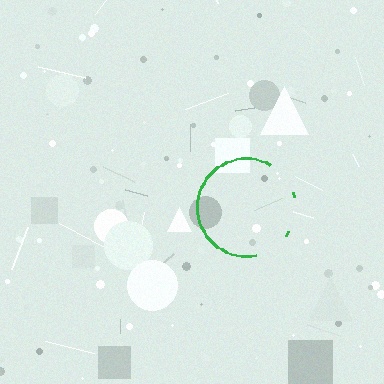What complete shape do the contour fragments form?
The contour fragments form a circle.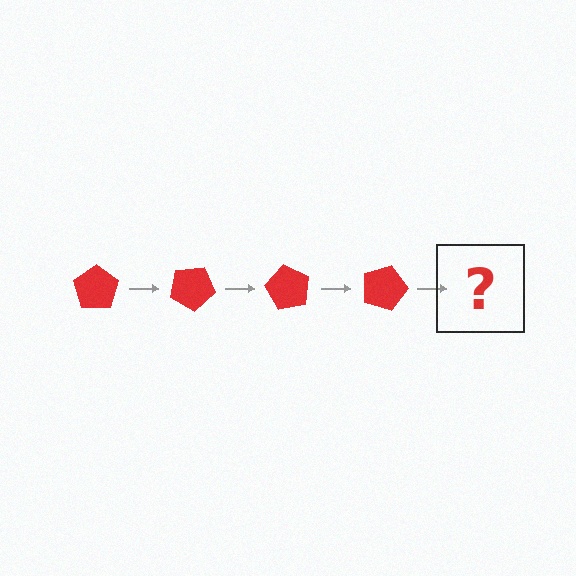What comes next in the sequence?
The next element should be a red pentagon rotated 120 degrees.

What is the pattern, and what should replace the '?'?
The pattern is that the pentagon rotates 30 degrees each step. The '?' should be a red pentagon rotated 120 degrees.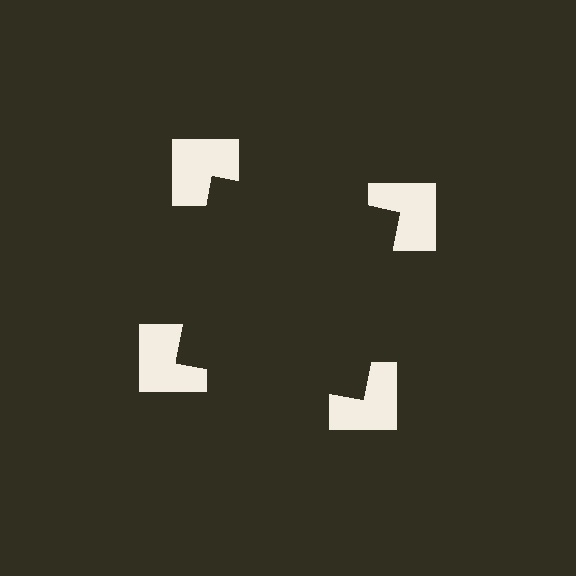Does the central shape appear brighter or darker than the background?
It typically appears slightly darker than the background, even though no actual brightness change is drawn.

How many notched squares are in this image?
There are 4 — one at each vertex of the illusory square.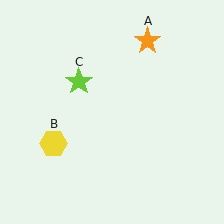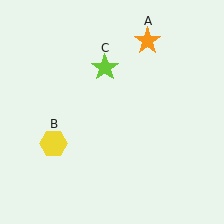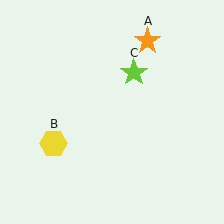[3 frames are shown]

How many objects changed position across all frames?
1 object changed position: lime star (object C).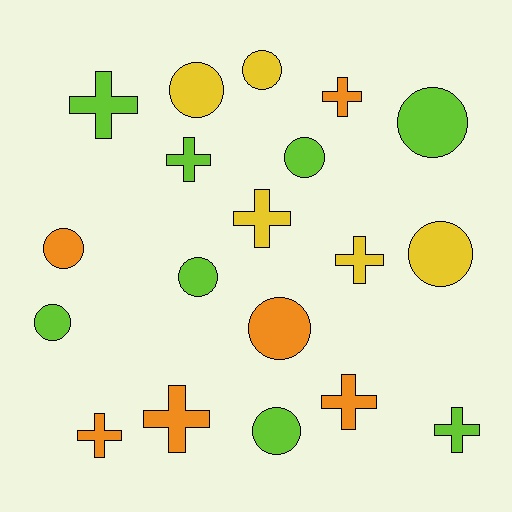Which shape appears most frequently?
Circle, with 10 objects.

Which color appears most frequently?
Lime, with 8 objects.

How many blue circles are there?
There are no blue circles.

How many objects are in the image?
There are 19 objects.